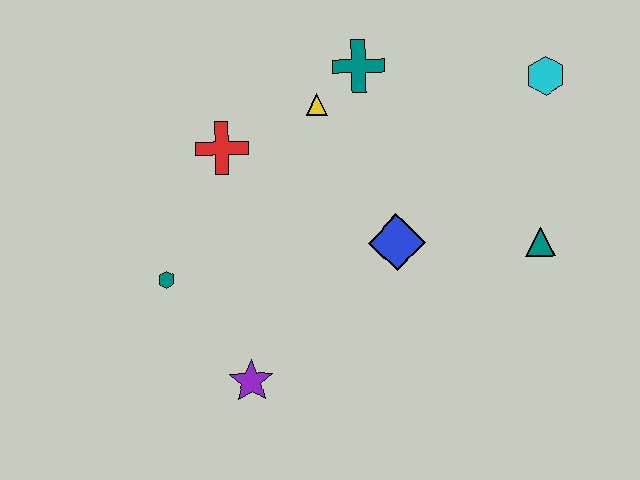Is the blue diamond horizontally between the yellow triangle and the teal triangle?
Yes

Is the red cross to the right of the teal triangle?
No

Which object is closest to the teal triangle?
The blue diamond is closest to the teal triangle.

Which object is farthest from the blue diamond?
The teal hexagon is farthest from the blue diamond.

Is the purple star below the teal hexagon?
Yes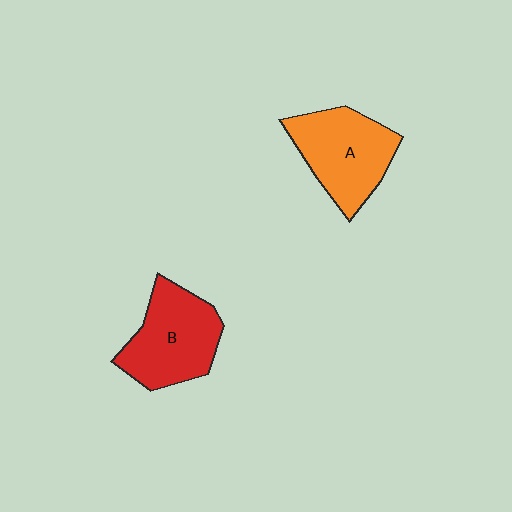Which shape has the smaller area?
Shape B (red).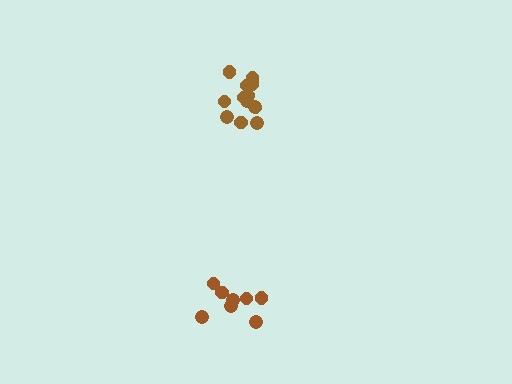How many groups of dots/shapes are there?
There are 2 groups.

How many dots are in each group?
Group 1: 8 dots, Group 2: 13 dots (21 total).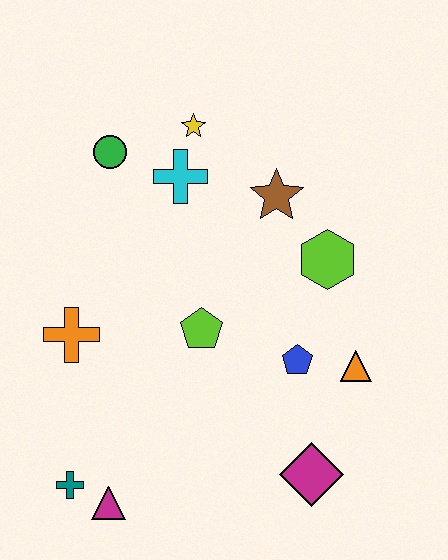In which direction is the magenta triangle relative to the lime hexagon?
The magenta triangle is below the lime hexagon.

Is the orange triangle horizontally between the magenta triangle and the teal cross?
No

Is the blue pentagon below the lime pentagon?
Yes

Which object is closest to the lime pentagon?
The blue pentagon is closest to the lime pentagon.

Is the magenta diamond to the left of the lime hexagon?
Yes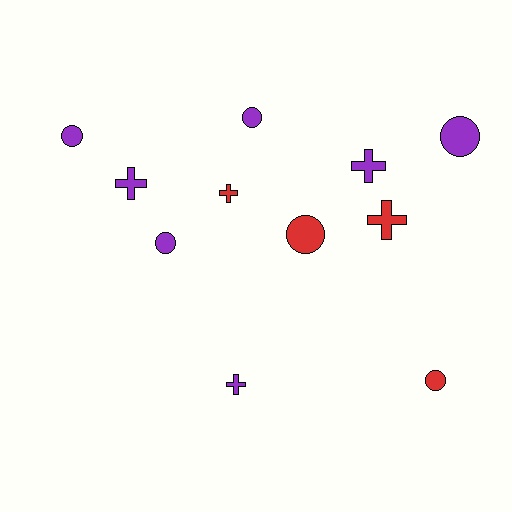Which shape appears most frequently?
Circle, with 6 objects.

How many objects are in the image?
There are 11 objects.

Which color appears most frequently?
Purple, with 7 objects.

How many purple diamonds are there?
There are no purple diamonds.